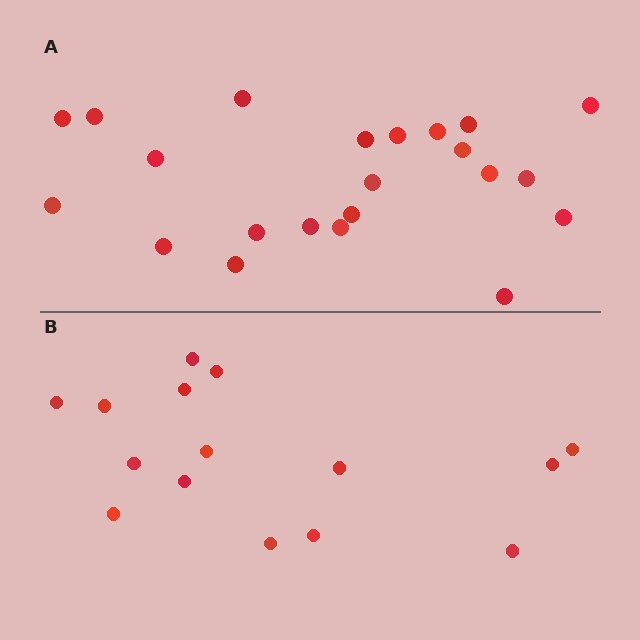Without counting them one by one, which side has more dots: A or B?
Region A (the top region) has more dots.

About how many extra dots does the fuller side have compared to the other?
Region A has roughly 8 or so more dots than region B.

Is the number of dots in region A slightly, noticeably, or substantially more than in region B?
Region A has substantially more. The ratio is roughly 1.5 to 1.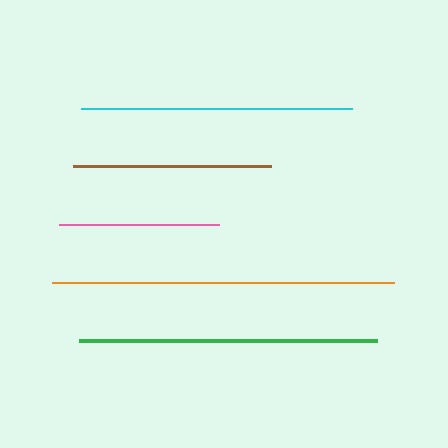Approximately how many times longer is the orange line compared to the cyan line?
The orange line is approximately 1.3 times the length of the cyan line.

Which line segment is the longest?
The orange line is the longest at approximately 342 pixels.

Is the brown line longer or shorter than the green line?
The green line is longer than the brown line.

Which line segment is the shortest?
The pink line is the shortest at approximately 160 pixels.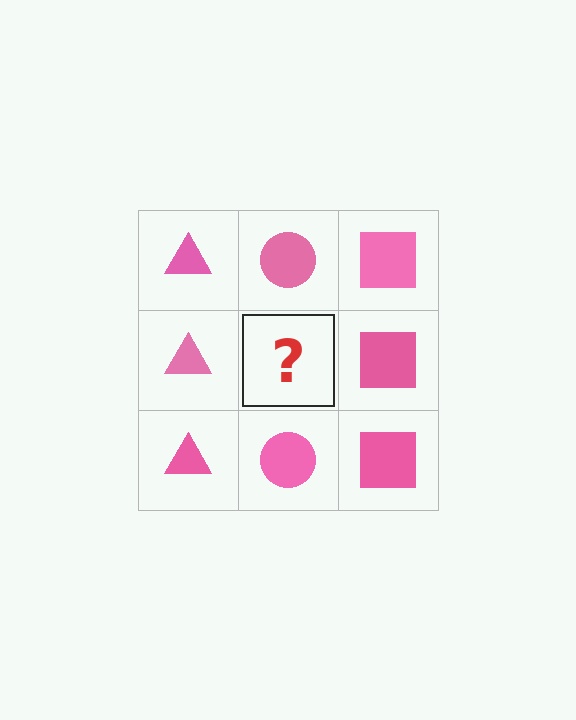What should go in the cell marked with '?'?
The missing cell should contain a pink circle.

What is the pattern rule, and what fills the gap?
The rule is that each column has a consistent shape. The gap should be filled with a pink circle.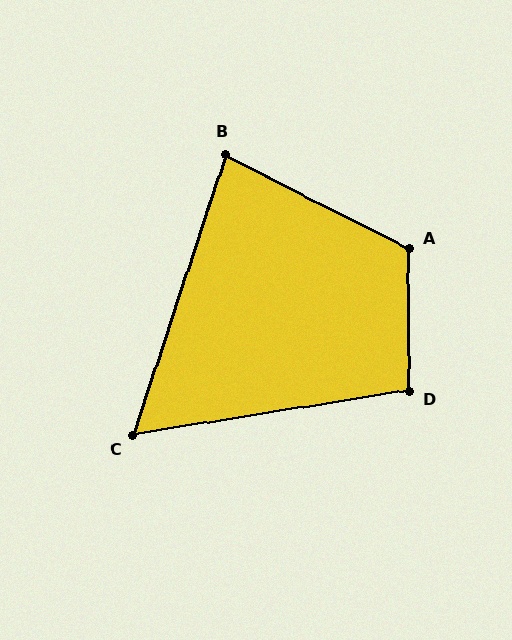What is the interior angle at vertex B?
Approximately 81 degrees (acute).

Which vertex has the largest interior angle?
A, at approximately 117 degrees.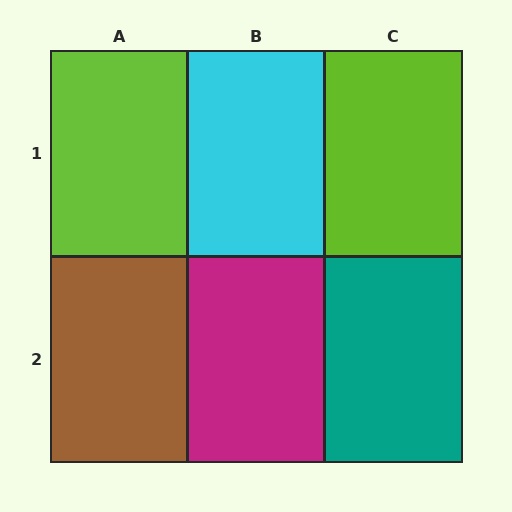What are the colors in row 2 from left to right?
Brown, magenta, teal.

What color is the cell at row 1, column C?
Lime.